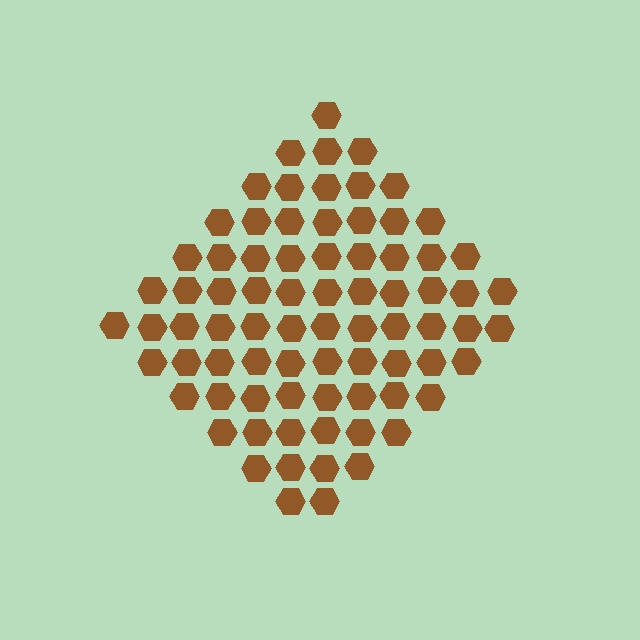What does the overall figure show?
The overall figure shows a diamond.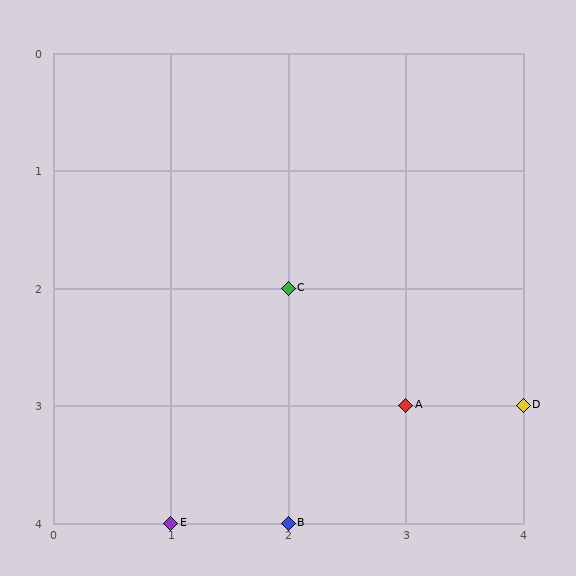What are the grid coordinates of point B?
Point B is at grid coordinates (2, 4).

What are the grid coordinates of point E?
Point E is at grid coordinates (1, 4).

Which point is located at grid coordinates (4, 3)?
Point D is at (4, 3).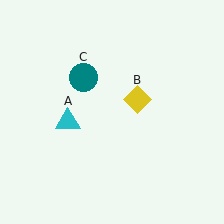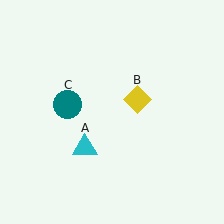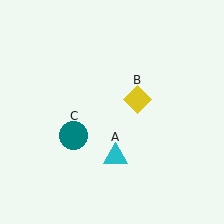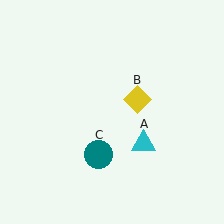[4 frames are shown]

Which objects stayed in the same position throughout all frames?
Yellow diamond (object B) remained stationary.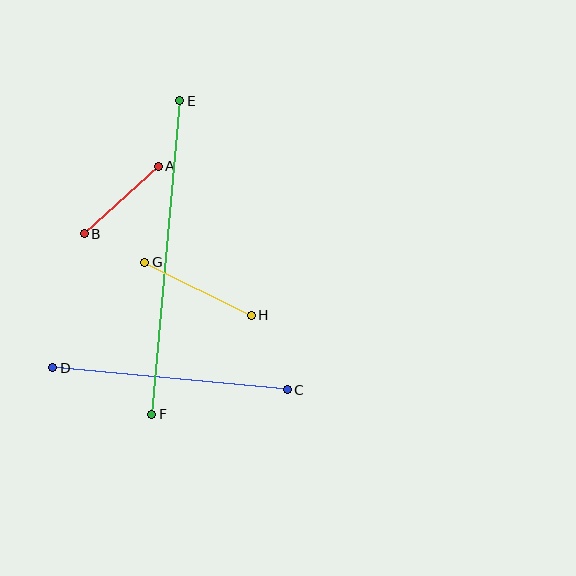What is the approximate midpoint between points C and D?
The midpoint is at approximately (170, 379) pixels.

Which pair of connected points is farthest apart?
Points E and F are farthest apart.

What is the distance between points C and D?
The distance is approximately 235 pixels.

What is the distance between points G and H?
The distance is approximately 119 pixels.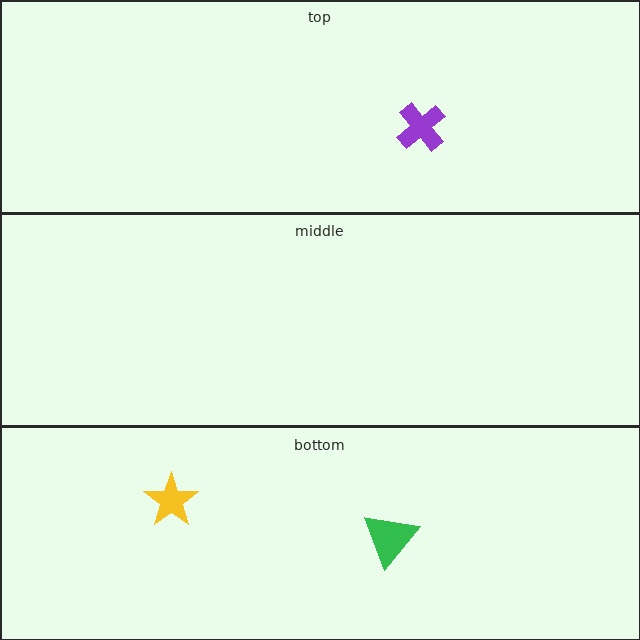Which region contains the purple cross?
The top region.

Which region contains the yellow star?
The bottom region.